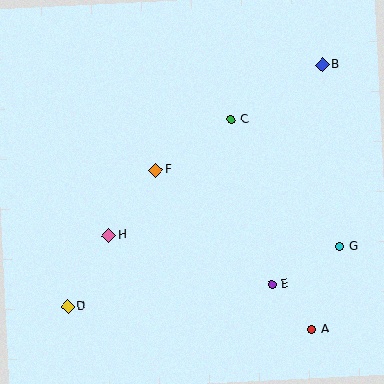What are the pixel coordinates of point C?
Point C is at (231, 120).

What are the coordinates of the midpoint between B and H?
The midpoint between B and H is at (215, 150).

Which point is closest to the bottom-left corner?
Point D is closest to the bottom-left corner.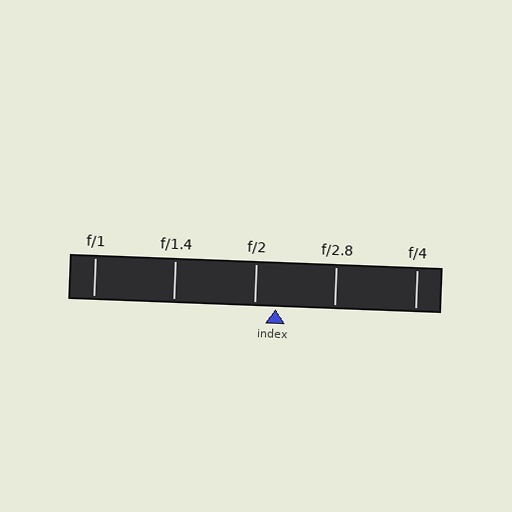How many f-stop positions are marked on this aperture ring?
There are 5 f-stop positions marked.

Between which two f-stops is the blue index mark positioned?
The index mark is between f/2 and f/2.8.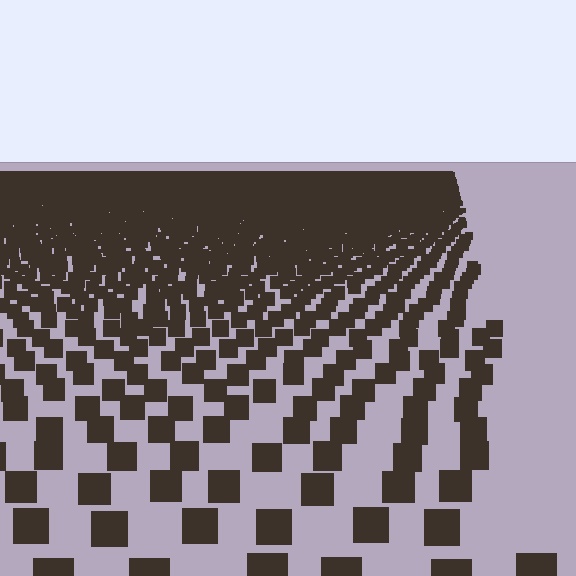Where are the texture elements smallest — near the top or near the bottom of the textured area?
Near the top.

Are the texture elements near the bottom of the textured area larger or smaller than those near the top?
Larger. Near the bottom, elements are closer to the viewer and appear at a bigger on-screen size.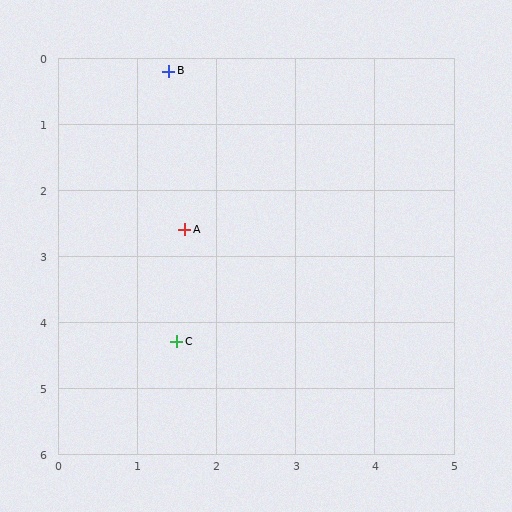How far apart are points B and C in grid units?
Points B and C are about 4.1 grid units apart.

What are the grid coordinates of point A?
Point A is at approximately (1.6, 2.6).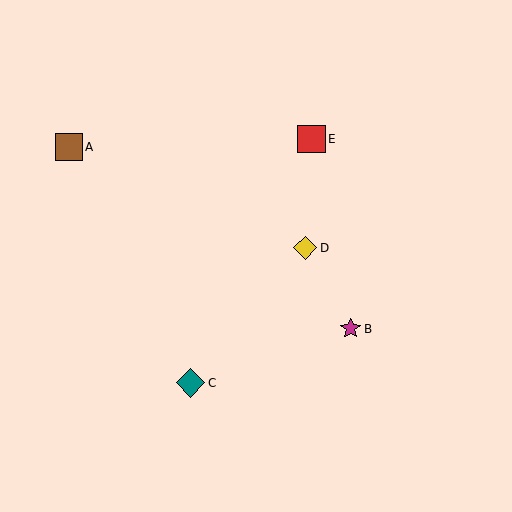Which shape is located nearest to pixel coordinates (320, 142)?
The red square (labeled E) at (312, 139) is nearest to that location.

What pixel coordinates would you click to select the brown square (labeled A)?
Click at (69, 147) to select the brown square A.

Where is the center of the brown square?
The center of the brown square is at (69, 147).